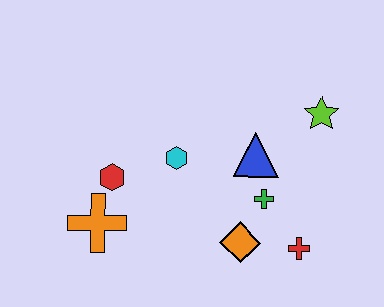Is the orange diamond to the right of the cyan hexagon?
Yes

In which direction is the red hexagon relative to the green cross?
The red hexagon is to the left of the green cross.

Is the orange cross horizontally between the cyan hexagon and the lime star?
No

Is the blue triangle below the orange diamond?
No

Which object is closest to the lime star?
The blue triangle is closest to the lime star.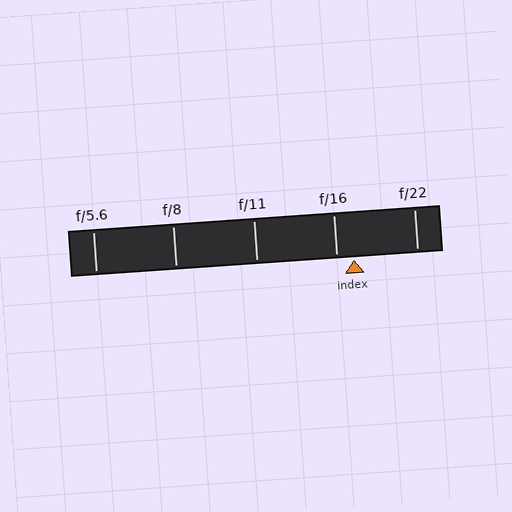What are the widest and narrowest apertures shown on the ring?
The widest aperture shown is f/5.6 and the narrowest is f/22.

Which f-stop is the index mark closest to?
The index mark is closest to f/16.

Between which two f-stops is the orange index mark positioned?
The index mark is between f/16 and f/22.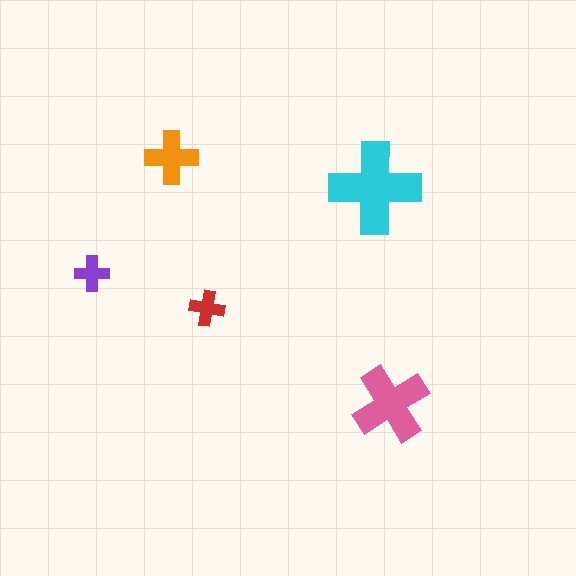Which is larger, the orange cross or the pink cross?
The pink one.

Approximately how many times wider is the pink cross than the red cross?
About 2 times wider.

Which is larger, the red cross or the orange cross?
The orange one.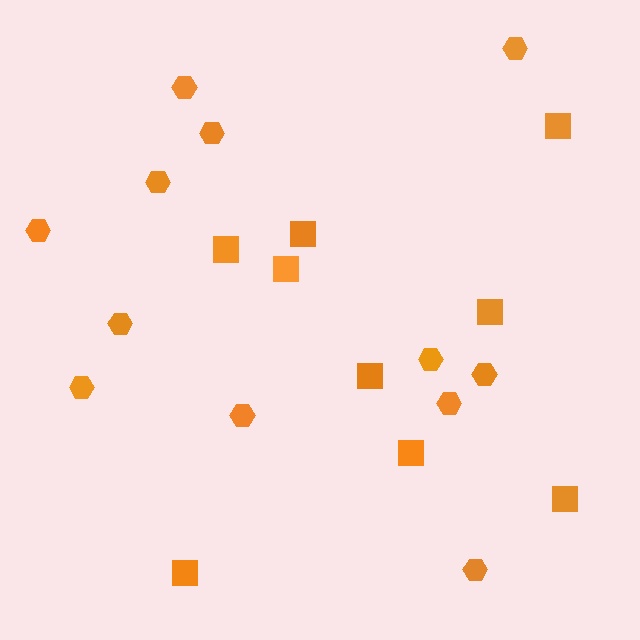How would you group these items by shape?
There are 2 groups: one group of squares (9) and one group of hexagons (12).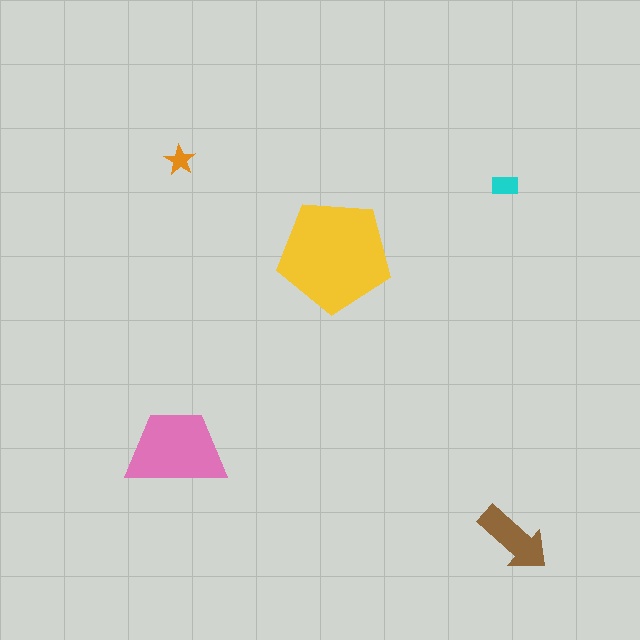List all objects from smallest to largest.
The orange star, the cyan rectangle, the brown arrow, the pink trapezoid, the yellow pentagon.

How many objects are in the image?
There are 5 objects in the image.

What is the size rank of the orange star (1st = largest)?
5th.